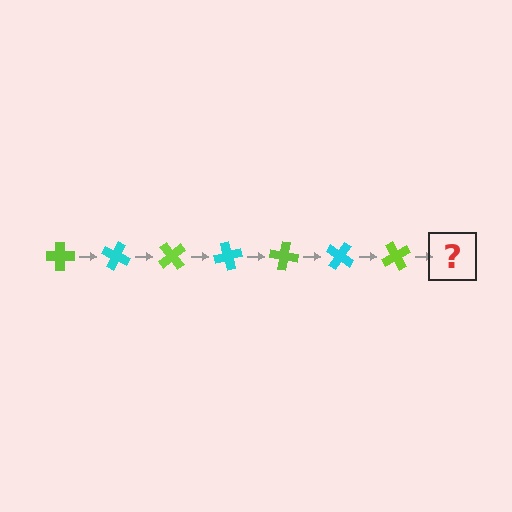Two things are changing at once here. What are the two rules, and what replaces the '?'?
The two rules are that it rotates 25 degrees each step and the color cycles through lime and cyan. The '?' should be a cyan cross, rotated 175 degrees from the start.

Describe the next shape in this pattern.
It should be a cyan cross, rotated 175 degrees from the start.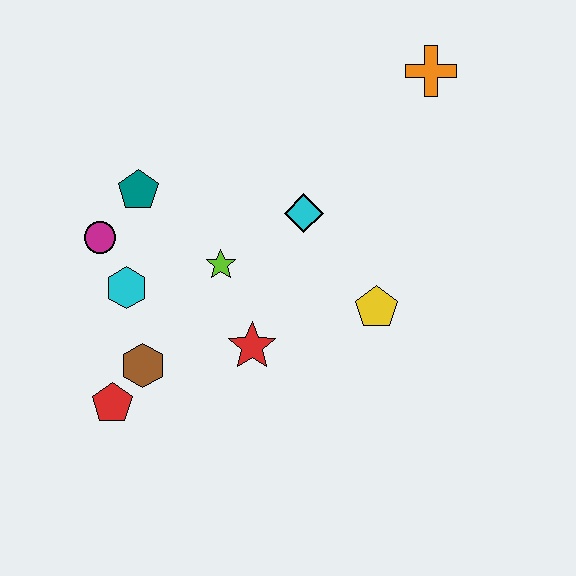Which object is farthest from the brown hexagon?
The orange cross is farthest from the brown hexagon.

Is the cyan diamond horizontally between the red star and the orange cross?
Yes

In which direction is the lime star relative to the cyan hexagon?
The lime star is to the right of the cyan hexagon.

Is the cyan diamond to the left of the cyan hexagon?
No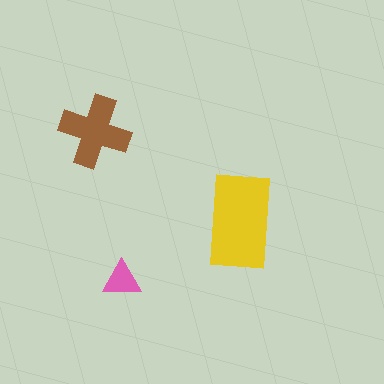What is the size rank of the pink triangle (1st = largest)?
3rd.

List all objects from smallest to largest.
The pink triangle, the brown cross, the yellow rectangle.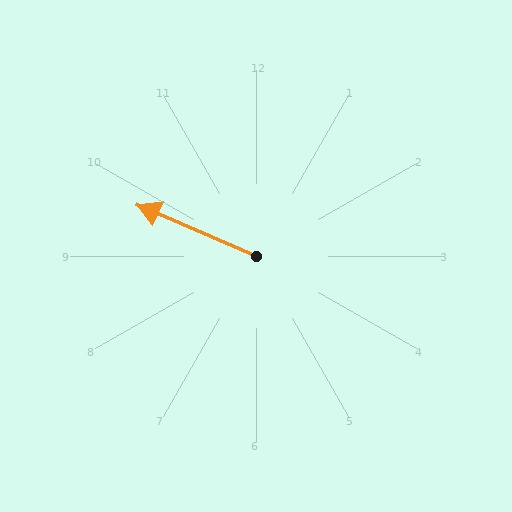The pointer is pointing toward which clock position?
Roughly 10 o'clock.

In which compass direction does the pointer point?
Northwest.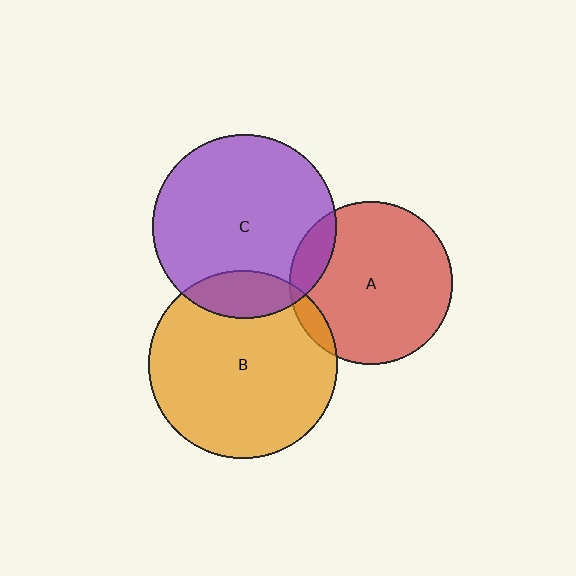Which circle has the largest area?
Circle B (orange).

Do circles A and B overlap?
Yes.